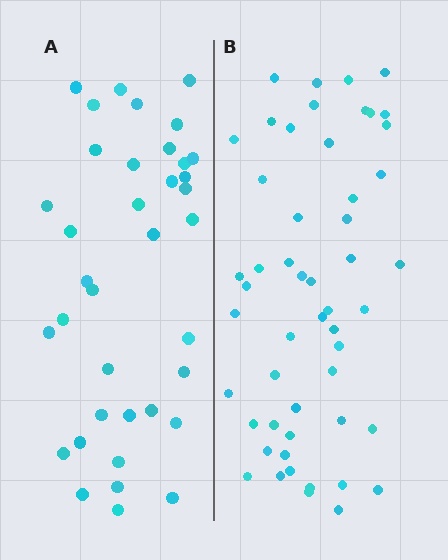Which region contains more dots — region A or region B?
Region B (the right region) has more dots.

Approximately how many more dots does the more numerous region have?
Region B has approximately 15 more dots than region A.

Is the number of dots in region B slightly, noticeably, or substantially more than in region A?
Region B has noticeably more, but not dramatically so. The ratio is roughly 1.4 to 1.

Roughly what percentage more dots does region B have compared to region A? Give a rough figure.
About 40% more.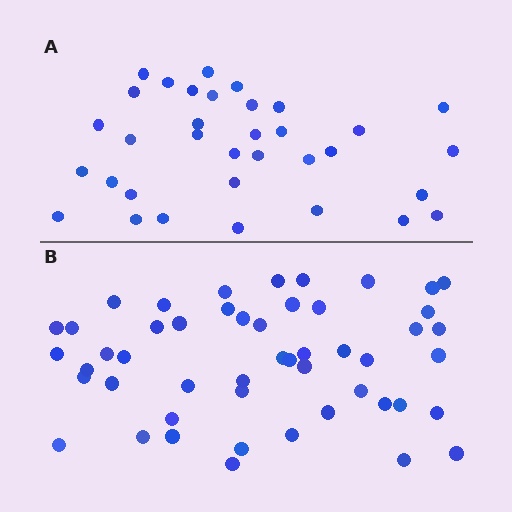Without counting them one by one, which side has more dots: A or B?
Region B (the bottom region) has more dots.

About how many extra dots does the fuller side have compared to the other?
Region B has approximately 15 more dots than region A.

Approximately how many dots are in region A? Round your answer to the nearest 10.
About 30 dots. (The exact count is 34, which rounds to 30.)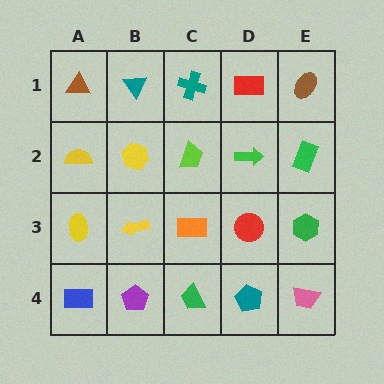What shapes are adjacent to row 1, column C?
A lime trapezoid (row 2, column C), a teal triangle (row 1, column B), a red rectangle (row 1, column D).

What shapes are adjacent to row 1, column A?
A yellow semicircle (row 2, column A), a teal triangle (row 1, column B).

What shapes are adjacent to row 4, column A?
A yellow ellipse (row 3, column A), a purple pentagon (row 4, column B).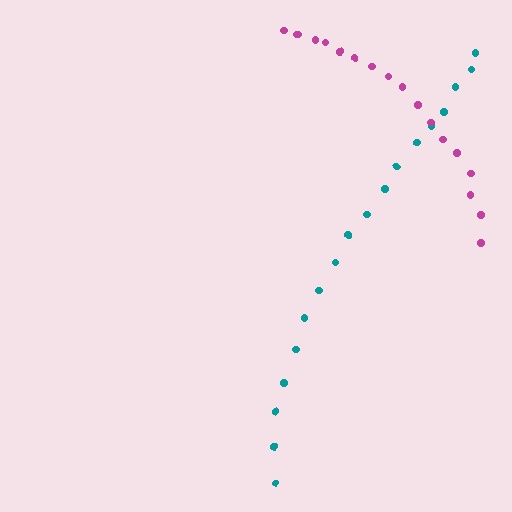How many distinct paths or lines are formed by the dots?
There are 2 distinct paths.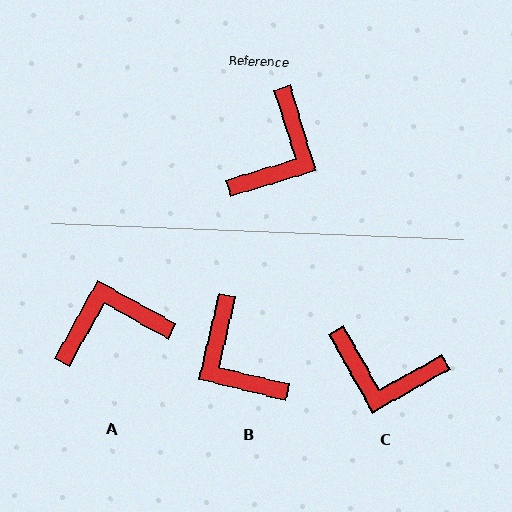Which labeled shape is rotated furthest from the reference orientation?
A, about 134 degrees away.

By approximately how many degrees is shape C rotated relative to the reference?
Approximately 78 degrees clockwise.